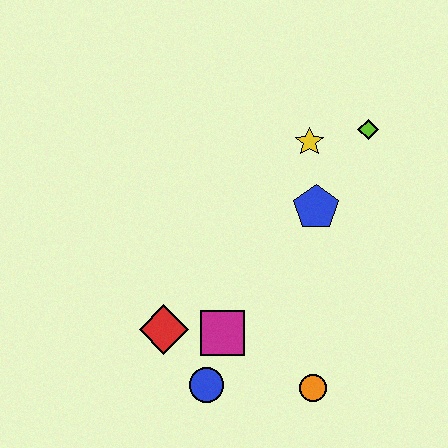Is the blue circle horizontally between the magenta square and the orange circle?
No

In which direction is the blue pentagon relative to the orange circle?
The blue pentagon is above the orange circle.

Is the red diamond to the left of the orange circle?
Yes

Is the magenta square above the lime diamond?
No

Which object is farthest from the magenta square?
The lime diamond is farthest from the magenta square.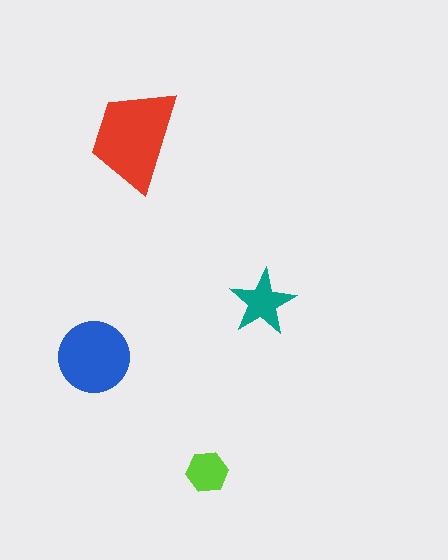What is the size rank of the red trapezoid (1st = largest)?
1st.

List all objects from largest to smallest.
The red trapezoid, the blue circle, the teal star, the lime hexagon.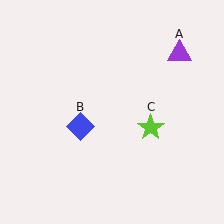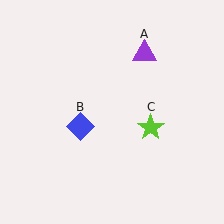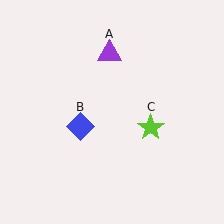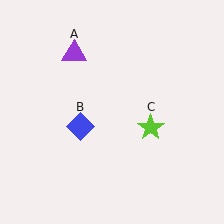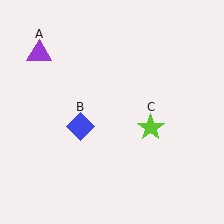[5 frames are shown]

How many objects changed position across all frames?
1 object changed position: purple triangle (object A).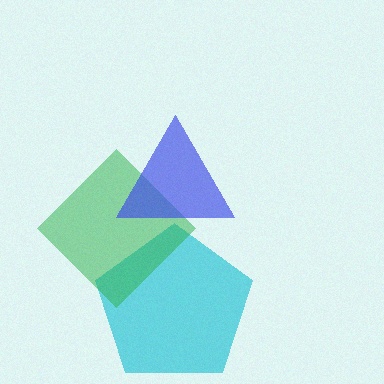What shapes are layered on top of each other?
The layered shapes are: a cyan pentagon, a green diamond, a blue triangle.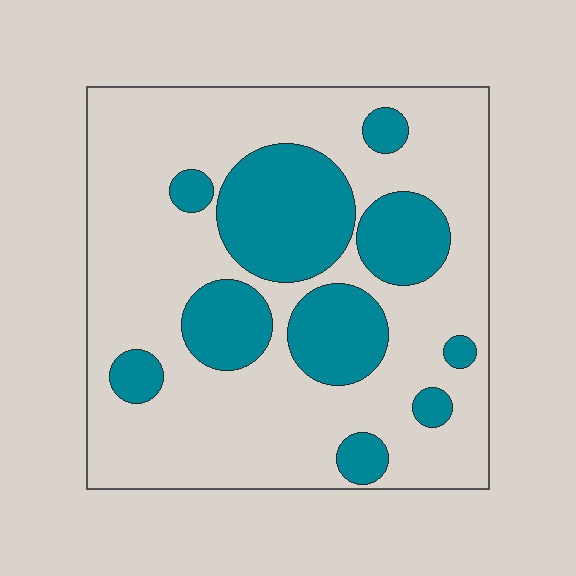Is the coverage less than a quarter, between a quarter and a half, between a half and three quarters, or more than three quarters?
Between a quarter and a half.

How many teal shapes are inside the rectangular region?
10.